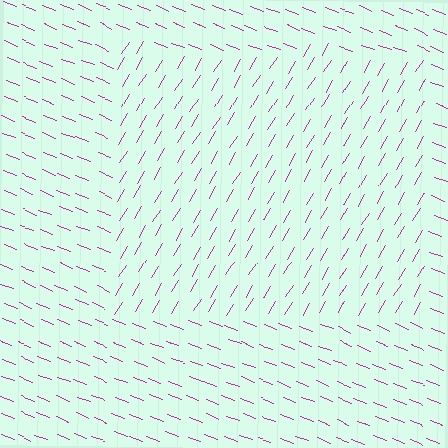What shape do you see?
I see a rectangle.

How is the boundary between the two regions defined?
The boundary is defined purely by a change in line orientation (approximately 80 degrees difference). All lines are the same color and thickness.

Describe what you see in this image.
The image is filled with small magenta line segments. A rectangle region in the image has lines oriented differently from the surrounding lines, creating a visible texture boundary.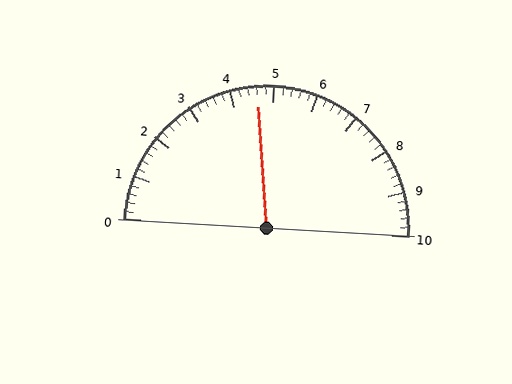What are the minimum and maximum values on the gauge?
The gauge ranges from 0 to 10.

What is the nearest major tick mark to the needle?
The nearest major tick mark is 5.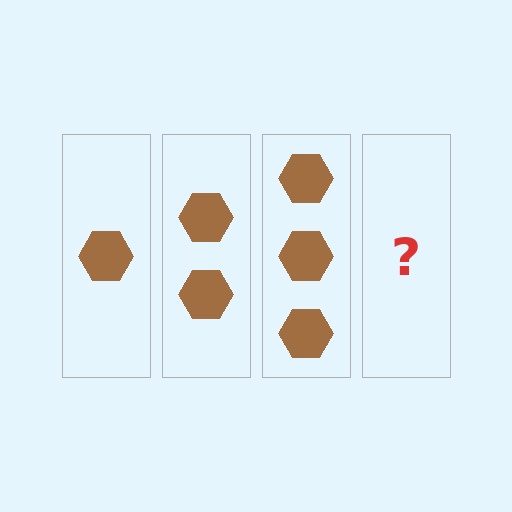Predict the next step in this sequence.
The next step is 4 hexagons.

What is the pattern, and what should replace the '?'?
The pattern is that each step adds one more hexagon. The '?' should be 4 hexagons.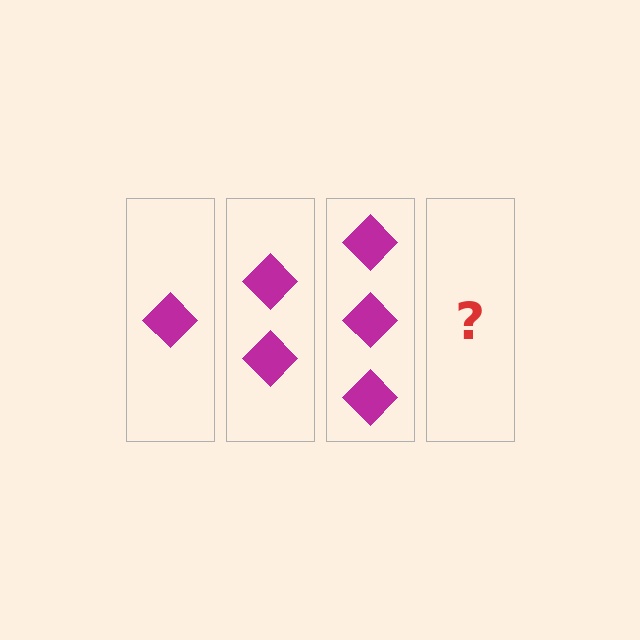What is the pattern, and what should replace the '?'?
The pattern is that each step adds one more diamond. The '?' should be 4 diamonds.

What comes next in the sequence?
The next element should be 4 diamonds.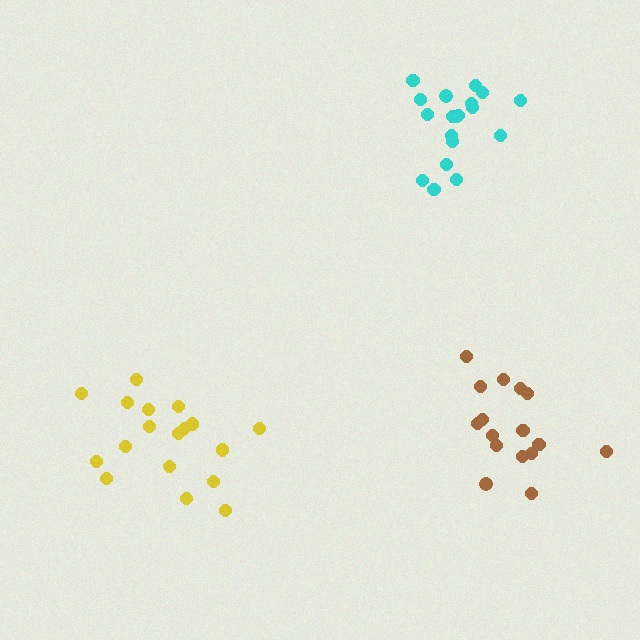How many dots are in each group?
Group 1: 19 dots, Group 2: 18 dots, Group 3: 16 dots (53 total).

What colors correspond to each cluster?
The clusters are colored: cyan, yellow, brown.